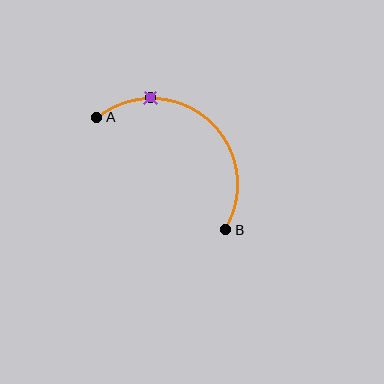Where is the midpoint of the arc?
The arc midpoint is the point on the curve farthest from the straight line joining A and B. It sits above and to the right of that line.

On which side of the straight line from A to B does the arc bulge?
The arc bulges above and to the right of the straight line connecting A and B.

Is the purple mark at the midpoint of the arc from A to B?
No. The purple mark lies on the arc but is closer to endpoint A. The arc midpoint would be at the point on the curve equidistant along the arc from both A and B.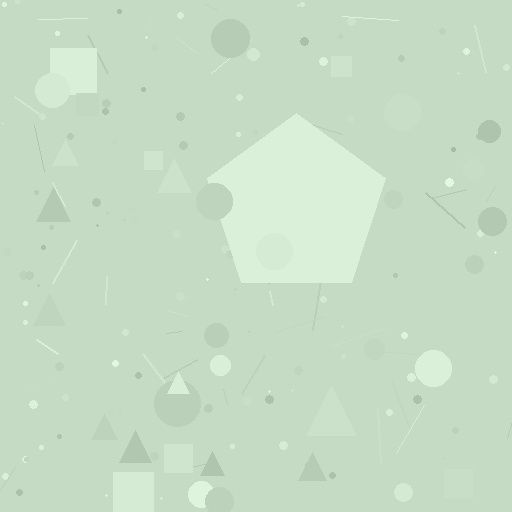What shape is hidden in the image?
A pentagon is hidden in the image.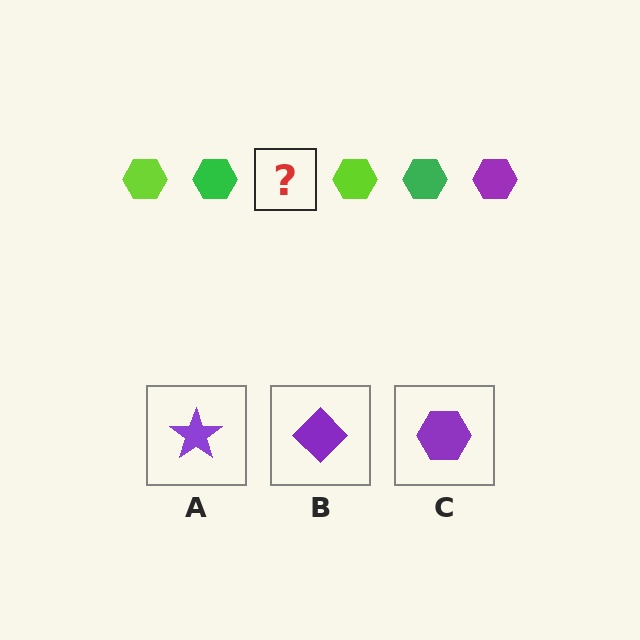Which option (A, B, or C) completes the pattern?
C.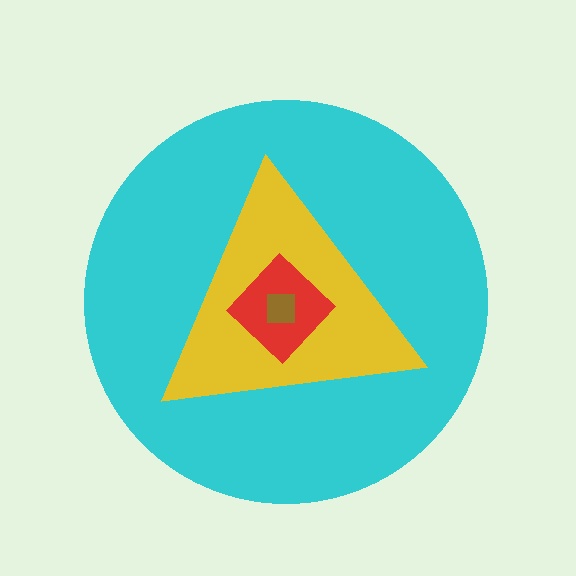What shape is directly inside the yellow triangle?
The red diamond.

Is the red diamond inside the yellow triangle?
Yes.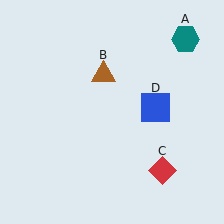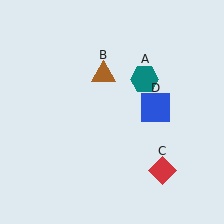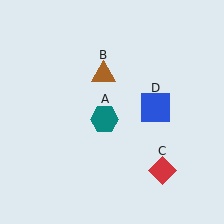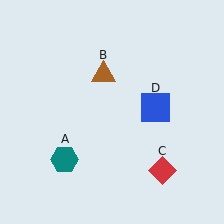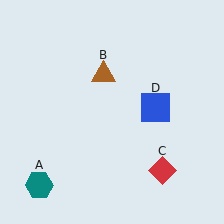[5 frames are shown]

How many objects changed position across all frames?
1 object changed position: teal hexagon (object A).